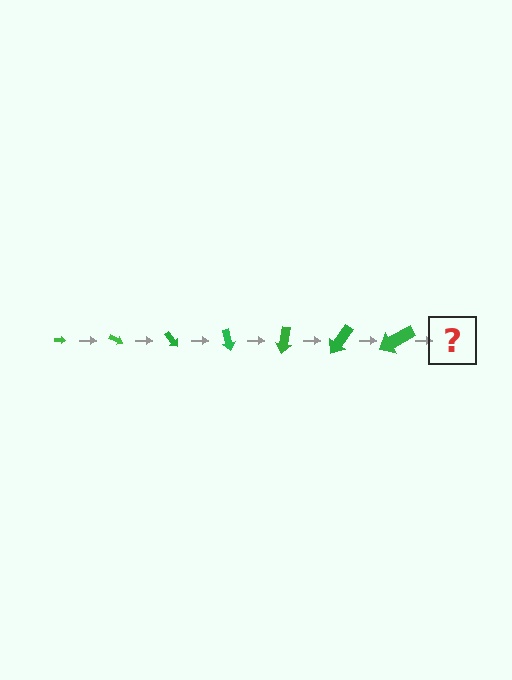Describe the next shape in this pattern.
It should be an arrow, larger than the previous one and rotated 175 degrees from the start.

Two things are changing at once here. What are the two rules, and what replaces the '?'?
The two rules are that the arrow grows larger each step and it rotates 25 degrees each step. The '?' should be an arrow, larger than the previous one and rotated 175 degrees from the start.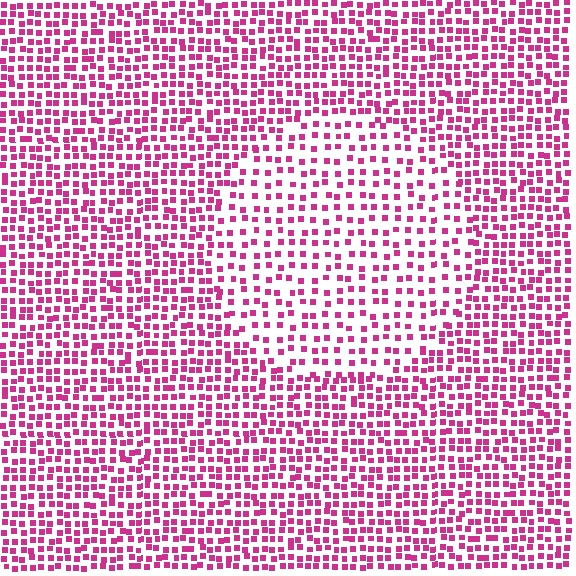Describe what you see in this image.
The image contains small magenta elements arranged at two different densities. A circle-shaped region is visible where the elements are less densely packed than the surrounding area.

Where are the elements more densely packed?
The elements are more densely packed outside the circle boundary.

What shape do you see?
I see a circle.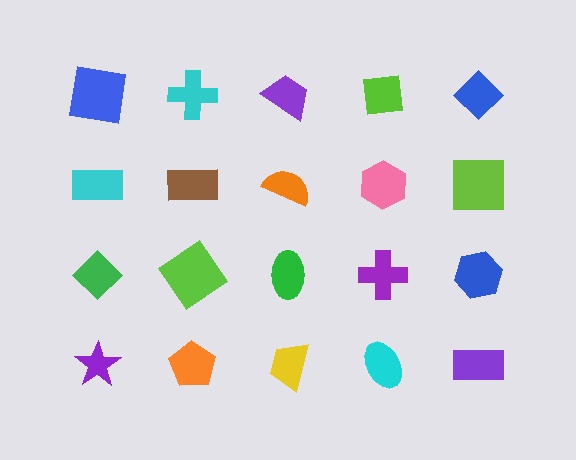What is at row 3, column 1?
A green diamond.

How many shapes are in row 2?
5 shapes.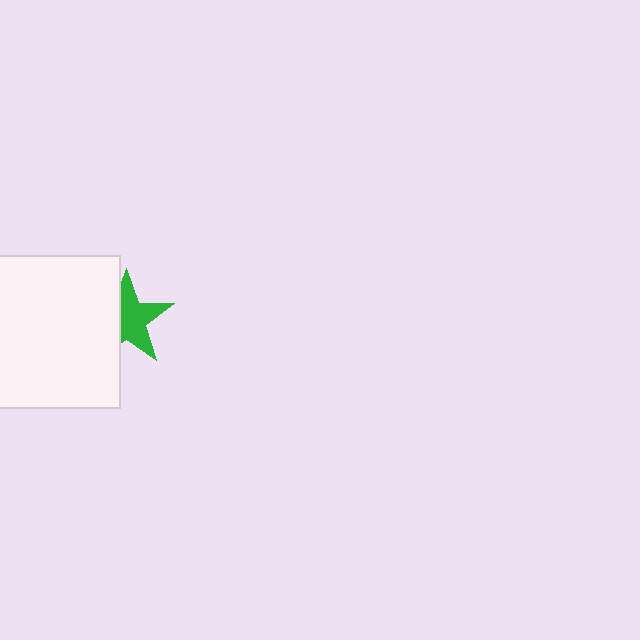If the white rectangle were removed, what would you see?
You would see the complete green star.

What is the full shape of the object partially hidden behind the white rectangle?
The partially hidden object is a green star.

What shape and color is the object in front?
The object in front is a white rectangle.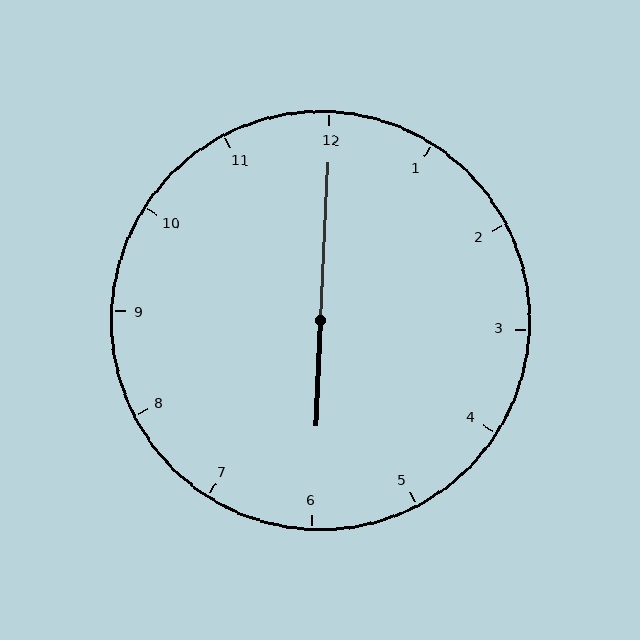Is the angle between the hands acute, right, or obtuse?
It is obtuse.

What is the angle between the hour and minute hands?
Approximately 180 degrees.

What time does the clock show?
6:00.